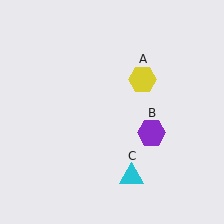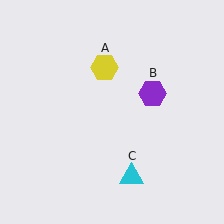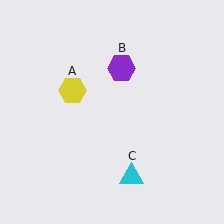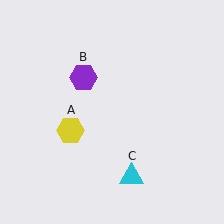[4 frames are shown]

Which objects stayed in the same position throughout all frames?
Cyan triangle (object C) remained stationary.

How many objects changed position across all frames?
2 objects changed position: yellow hexagon (object A), purple hexagon (object B).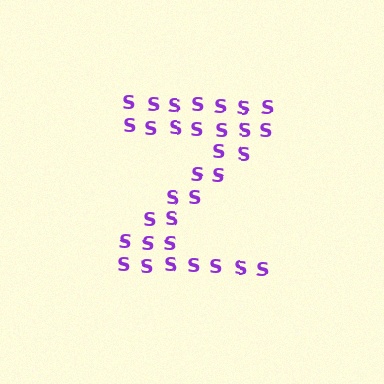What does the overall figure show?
The overall figure shows the letter Z.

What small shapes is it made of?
It is made of small letter S's.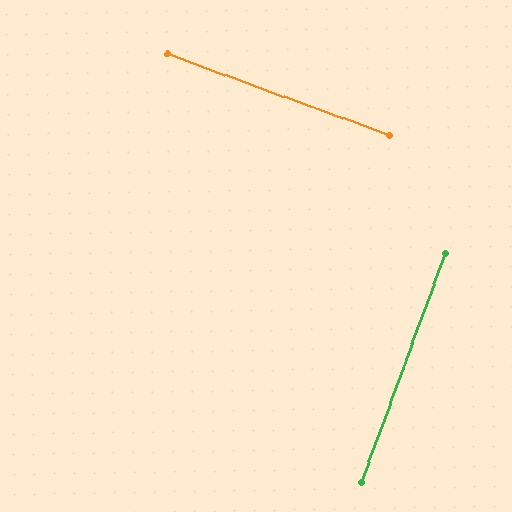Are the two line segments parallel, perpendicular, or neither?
Perpendicular — they meet at approximately 90°.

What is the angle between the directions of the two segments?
Approximately 90 degrees.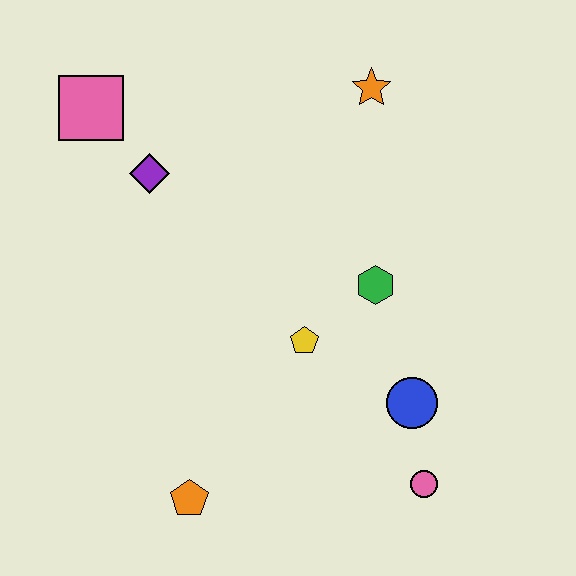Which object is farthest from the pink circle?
The pink square is farthest from the pink circle.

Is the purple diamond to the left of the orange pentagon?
Yes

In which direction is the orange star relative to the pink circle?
The orange star is above the pink circle.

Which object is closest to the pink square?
The purple diamond is closest to the pink square.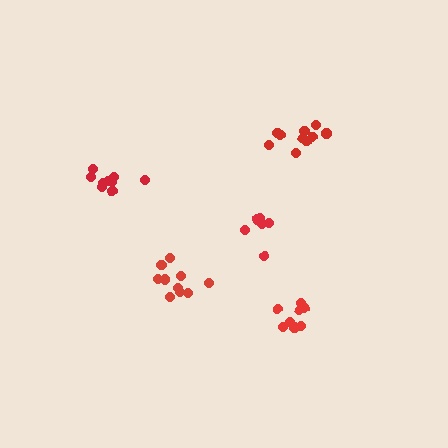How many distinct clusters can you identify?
There are 5 distinct clusters.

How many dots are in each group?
Group 1: 10 dots, Group 2: 8 dots, Group 3: 10 dots, Group 4: 10 dots, Group 5: 6 dots (44 total).